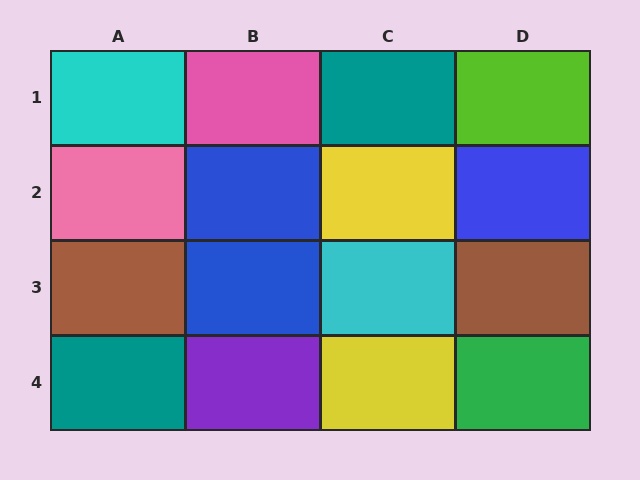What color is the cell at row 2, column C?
Yellow.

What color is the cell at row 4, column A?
Teal.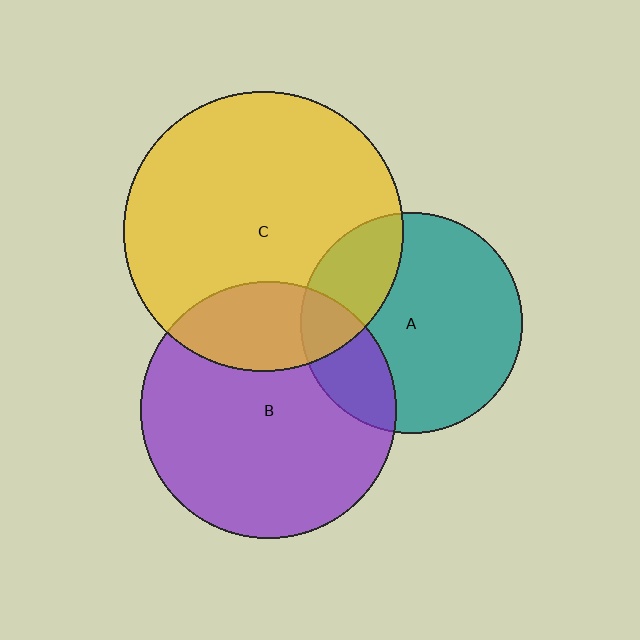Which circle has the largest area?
Circle C (yellow).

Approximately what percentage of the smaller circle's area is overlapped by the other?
Approximately 25%.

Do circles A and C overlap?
Yes.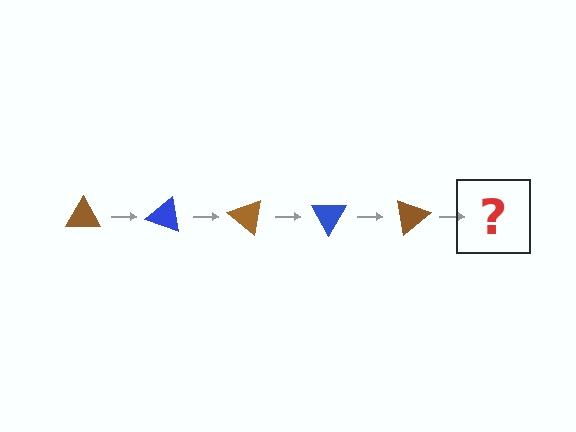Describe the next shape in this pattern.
It should be a blue triangle, rotated 100 degrees from the start.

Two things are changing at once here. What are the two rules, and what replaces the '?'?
The two rules are that it rotates 20 degrees each step and the color cycles through brown and blue. The '?' should be a blue triangle, rotated 100 degrees from the start.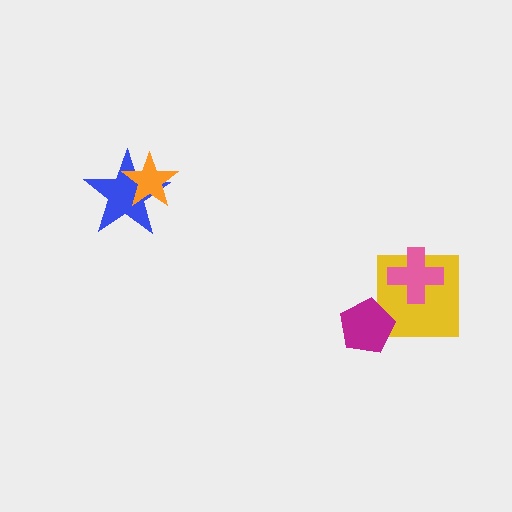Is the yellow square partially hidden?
Yes, it is partially covered by another shape.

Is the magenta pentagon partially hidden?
No, no other shape covers it.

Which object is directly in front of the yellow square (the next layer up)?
The pink cross is directly in front of the yellow square.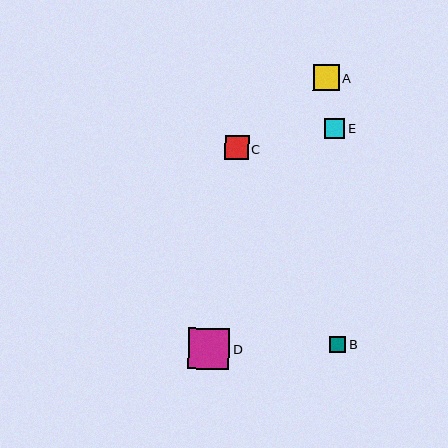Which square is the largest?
Square D is the largest with a size of approximately 41 pixels.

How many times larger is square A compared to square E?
Square A is approximately 1.3 times the size of square E.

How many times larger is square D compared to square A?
Square D is approximately 1.6 times the size of square A.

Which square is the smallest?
Square B is the smallest with a size of approximately 16 pixels.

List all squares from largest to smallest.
From largest to smallest: D, A, C, E, B.